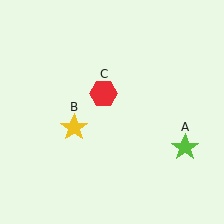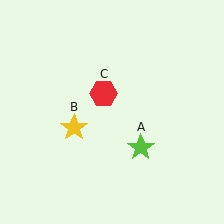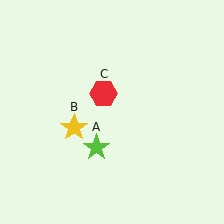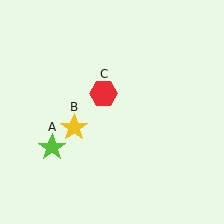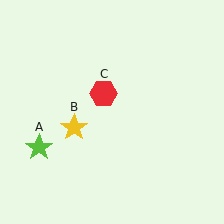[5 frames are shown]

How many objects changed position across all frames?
1 object changed position: lime star (object A).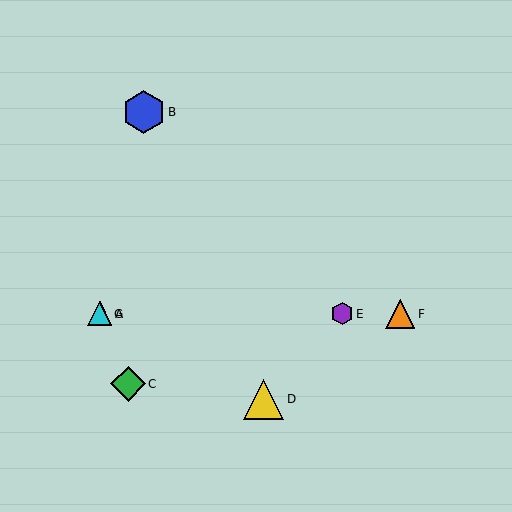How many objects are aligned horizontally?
4 objects (A, E, F, G) are aligned horizontally.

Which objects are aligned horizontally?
Objects A, E, F, G are aligned horizontally.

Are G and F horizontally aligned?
Yes, both are at y≈314.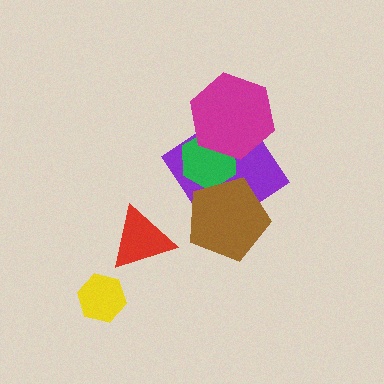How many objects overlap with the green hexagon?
3 objects overlap with the green hexagon.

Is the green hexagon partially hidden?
Yes, it is partially covered by another shape.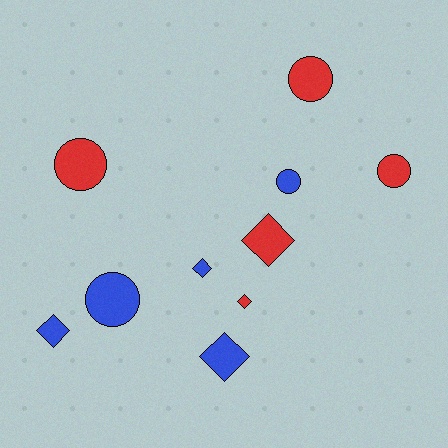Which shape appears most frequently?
Circle, with 5 objects.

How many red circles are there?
There are 3 red circles.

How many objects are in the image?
There are 10 objects.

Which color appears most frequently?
Blue, with 5 objects.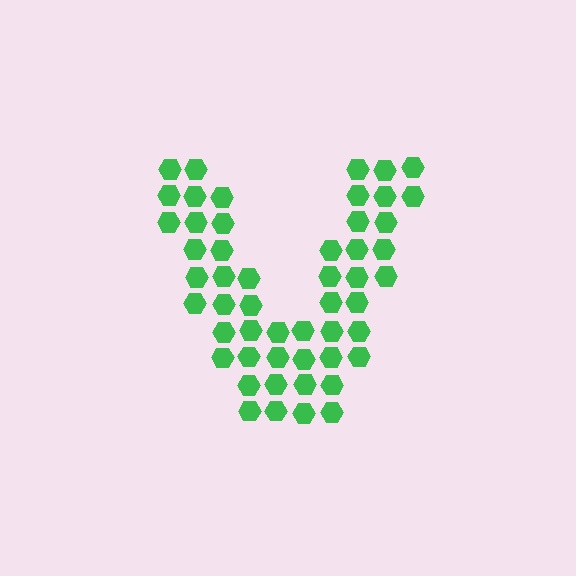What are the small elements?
The small elements are hexagons.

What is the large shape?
The large shape is the letter V.